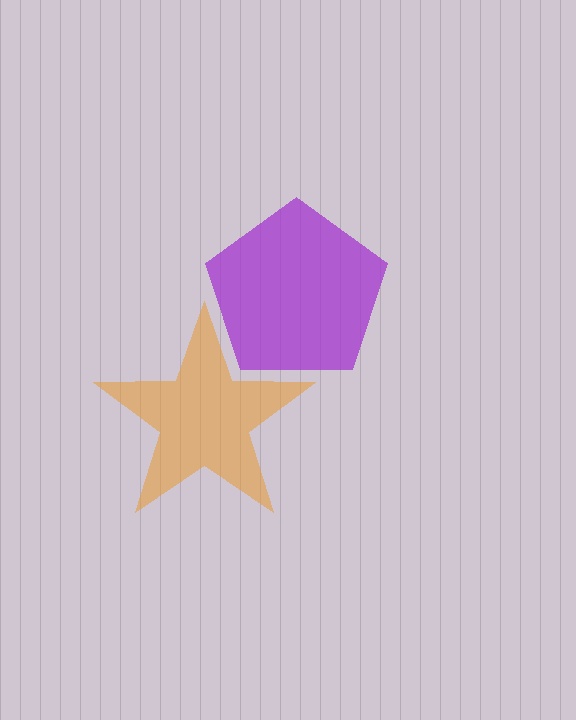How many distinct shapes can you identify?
There are 2 distinct shapes: an orange star, a purple pentagon.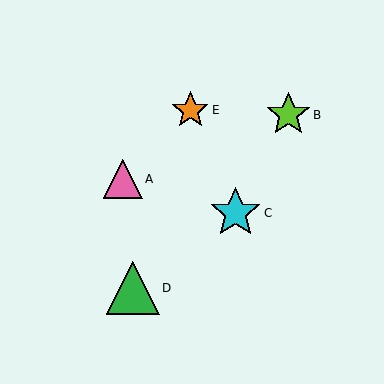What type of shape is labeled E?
Shape E is an orange star.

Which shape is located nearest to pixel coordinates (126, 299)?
The green triangle (labeled D) at (133, 288) is nearest to that location.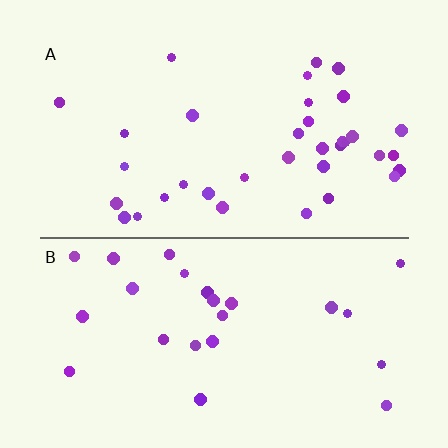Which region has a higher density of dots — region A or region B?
A (the top).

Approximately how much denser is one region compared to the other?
Approximately 1.5× — region A over region B.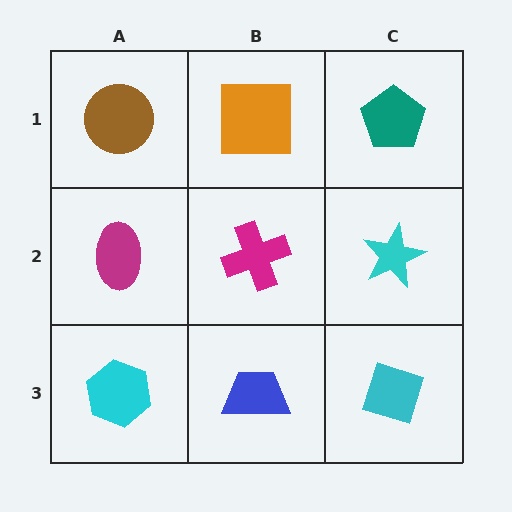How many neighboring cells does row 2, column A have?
3.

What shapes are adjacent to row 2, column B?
An orange square (row 1, column B), a blue trapezoid (row 3, column B), a magenta ellipse (row 2, column A), a cyan star (row 2, column C).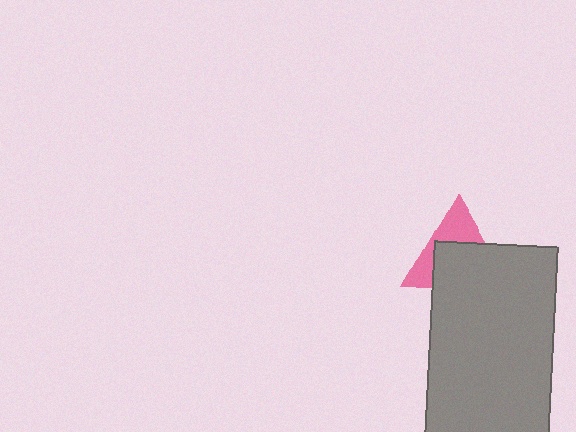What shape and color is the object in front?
The object in front is a gray rectangle.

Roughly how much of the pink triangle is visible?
A small part of it is visible (roughly 42%).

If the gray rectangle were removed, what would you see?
You would see the complete pink triangle.